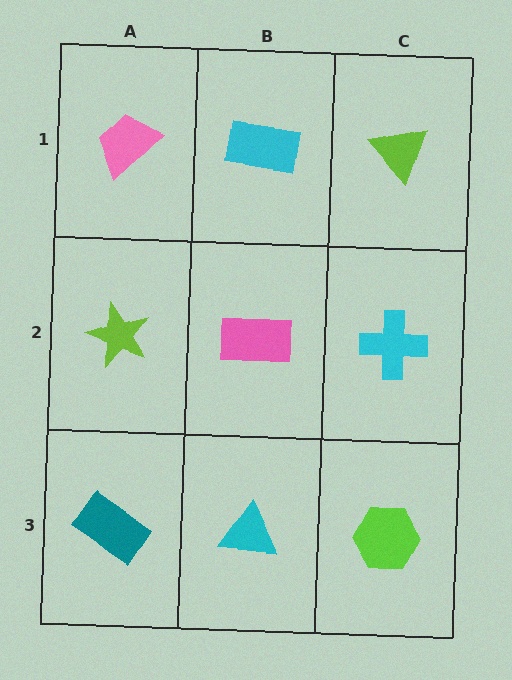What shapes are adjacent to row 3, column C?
A cyan cross (row 2, column C), a cyan triangle (row 3, column B).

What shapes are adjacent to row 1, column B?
A pink rectangle (row 2, column B), a pink trapezoid (row 1, column A), a lime triangle (row 1, column C).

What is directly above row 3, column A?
A lime star.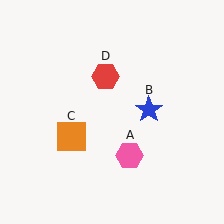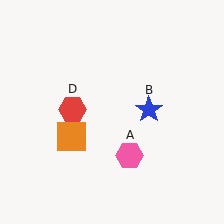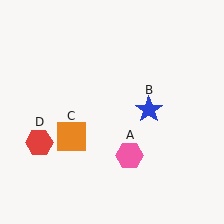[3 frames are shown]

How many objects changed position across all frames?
1 object changed position: red hexagon (object D).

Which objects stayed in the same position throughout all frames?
Pink hexagon (object A) and blue star (object B) and orange square (object C) remained stationary.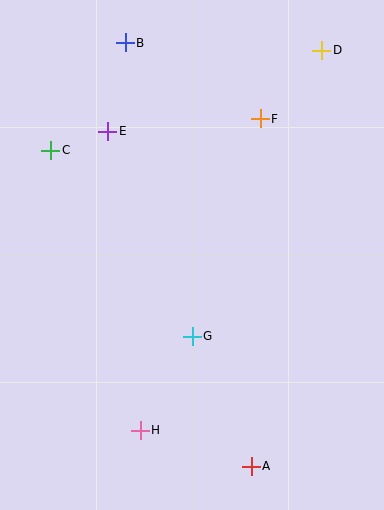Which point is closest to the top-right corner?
Point D is closest to the top-right corner.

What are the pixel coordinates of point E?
Point E is at (108, 131).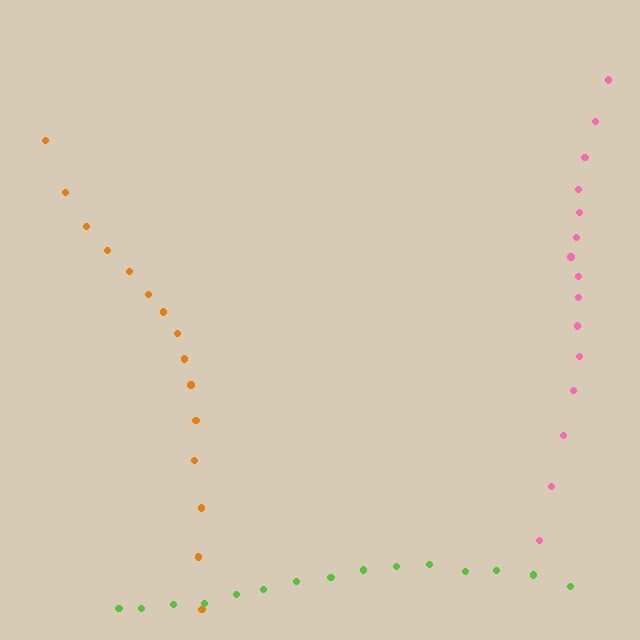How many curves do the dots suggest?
There are 3 distinct paths.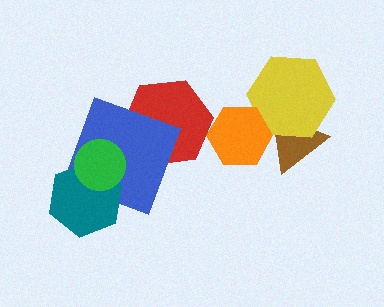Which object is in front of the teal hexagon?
The green circle is in front of the teal hexagon.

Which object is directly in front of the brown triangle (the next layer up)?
The yellow hexagon is directly in front of the brown triangle.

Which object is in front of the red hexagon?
The blue square is in front of the red hexagon.